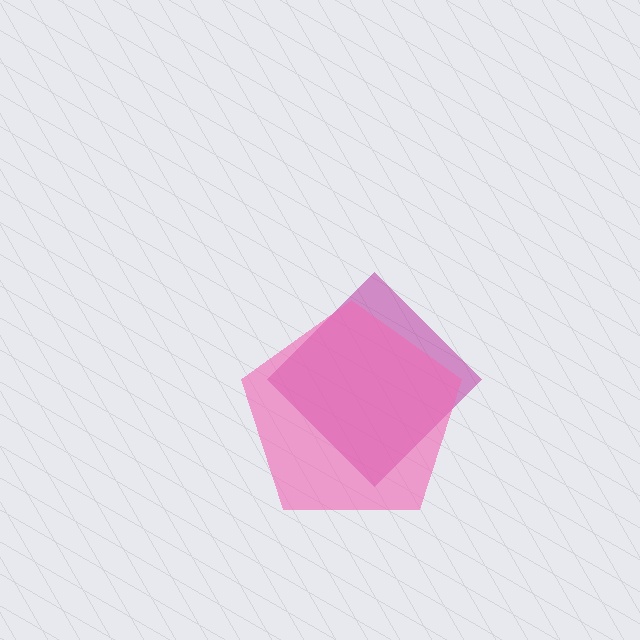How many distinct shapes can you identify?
There are 2 distinct shapes: a magenta diamond, a pink pentagon.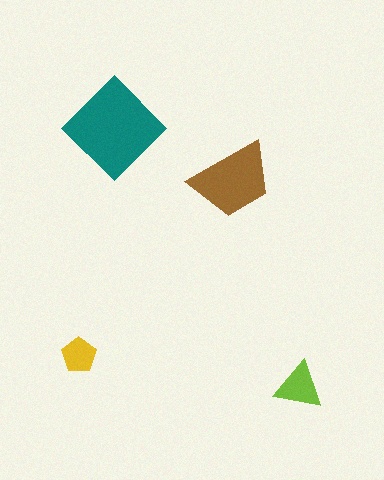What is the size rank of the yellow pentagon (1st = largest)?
4th.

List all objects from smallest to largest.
The yellow pentagon, the lime triangle, the brown trapezoid, the teal diamond.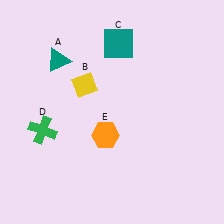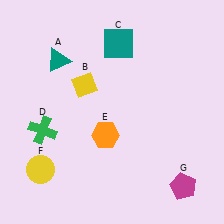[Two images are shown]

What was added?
A yellow circle (F), a magenta pentagon (G) were added in Image 2.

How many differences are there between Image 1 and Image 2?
There are 2 differences between the two images.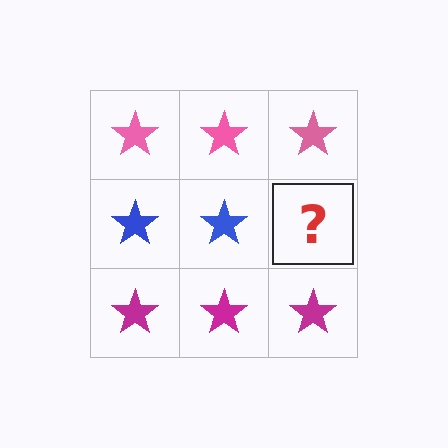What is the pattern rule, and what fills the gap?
The rule is that each row has a consistent color. The gap should be filled with a blue star.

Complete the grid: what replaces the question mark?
The question mark should be replaced with a blue star.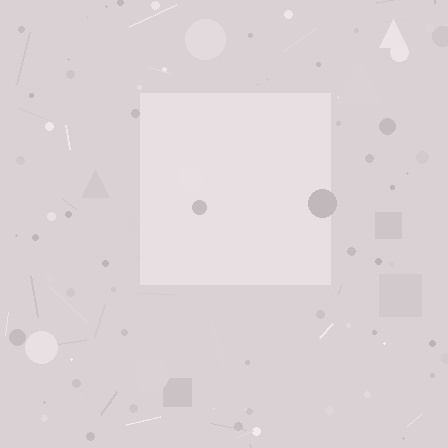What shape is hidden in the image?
A square is hidden in the image.